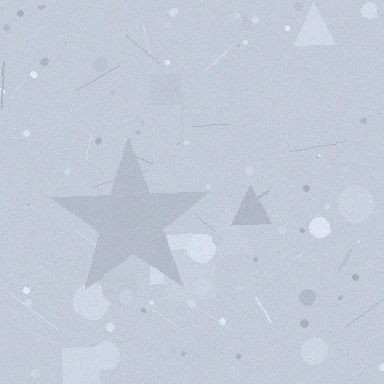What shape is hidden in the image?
A star is hidden in the image.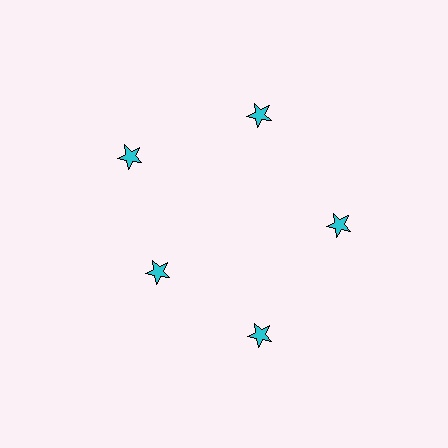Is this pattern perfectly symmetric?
No. The 5 cyan stars are arranged in a ring, but one element near the 8 o'clock position is pulled inward toward the center, breaking the 5-fold rotational symmetry.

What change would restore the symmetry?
The symmetry would be restored by moving it outward, back onto the ring so that all 5 stars sit at equal angles and equal distance from the center.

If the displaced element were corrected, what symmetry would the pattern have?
It would have 5-fold rotational symmetry — the pattern would map onto itself every 72 degrees.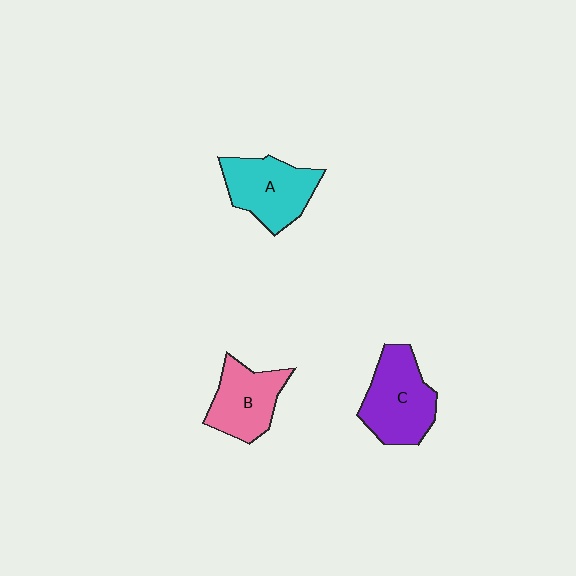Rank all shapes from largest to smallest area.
From largest to smallest: C (purple), A (cyan), B (pink).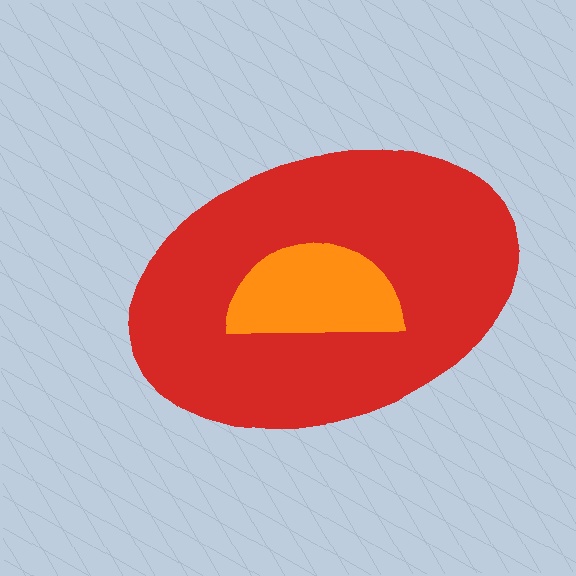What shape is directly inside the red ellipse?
The orange semicircle.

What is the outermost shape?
The red ellipse.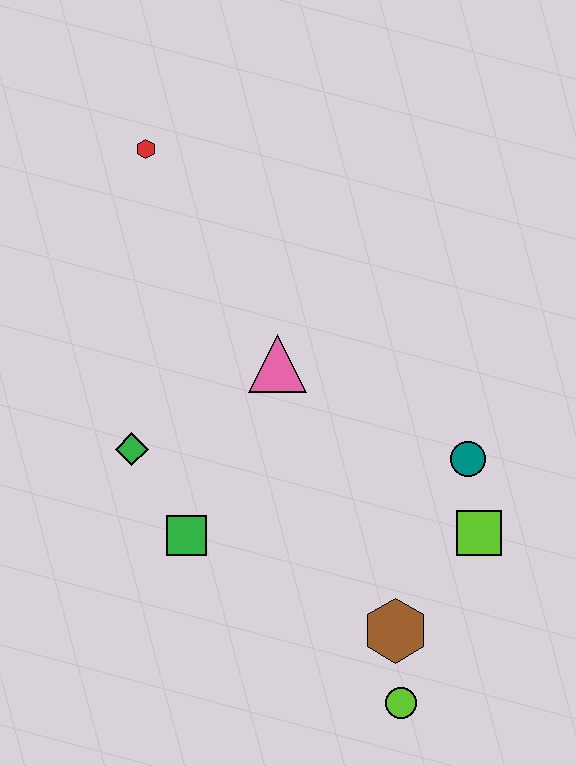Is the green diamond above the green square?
Yes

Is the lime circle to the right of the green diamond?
Yes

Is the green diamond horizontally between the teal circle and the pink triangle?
No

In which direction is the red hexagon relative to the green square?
The red hexagon is above the green square.